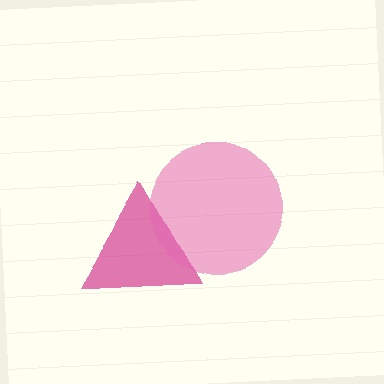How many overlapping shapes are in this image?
There are 2 overlapping shapes in the image.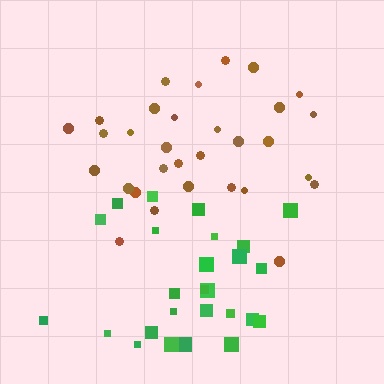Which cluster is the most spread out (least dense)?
Brown.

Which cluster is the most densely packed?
Green.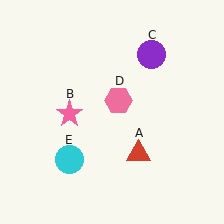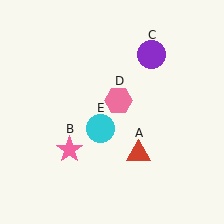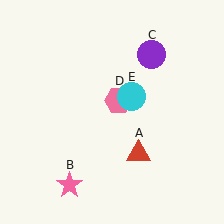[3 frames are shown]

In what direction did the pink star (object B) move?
The pink star (object B) moved down.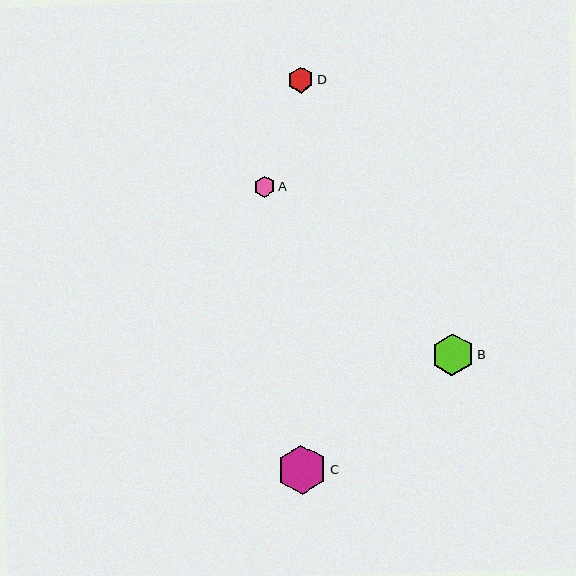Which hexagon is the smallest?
Hexagon A is the smallest with a size of approximately 21 pixels.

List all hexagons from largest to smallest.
From largest to smallest: C, B, D, A.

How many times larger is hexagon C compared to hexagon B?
Hexagon C is approximately 1.2 times the size of hexagon B.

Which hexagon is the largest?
Hexagon C is the largest with a size of approximately 49 pixels.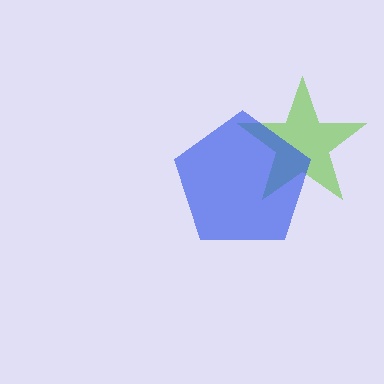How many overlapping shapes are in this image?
There are 2 overlapping shapes in the image.